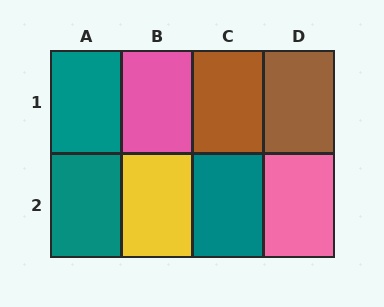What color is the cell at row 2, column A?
Teal.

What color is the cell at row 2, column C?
Teal.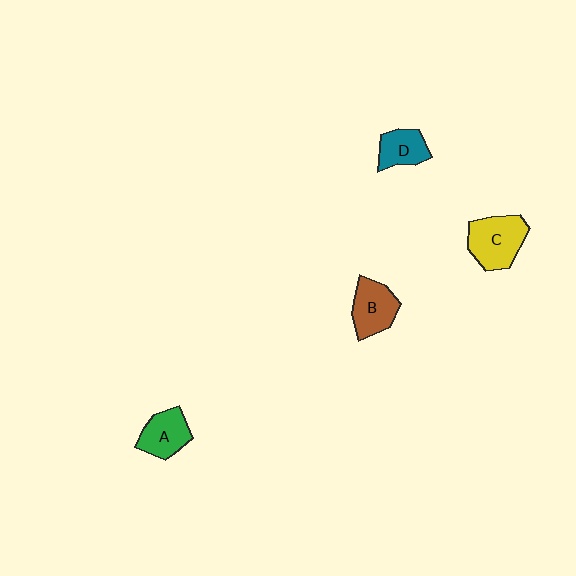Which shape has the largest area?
Shape C (yellow).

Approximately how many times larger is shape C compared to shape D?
Approximately 1.6 times.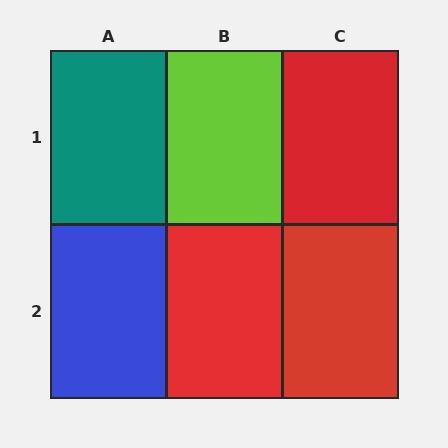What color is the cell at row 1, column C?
Red.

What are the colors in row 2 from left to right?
Blue, red, red.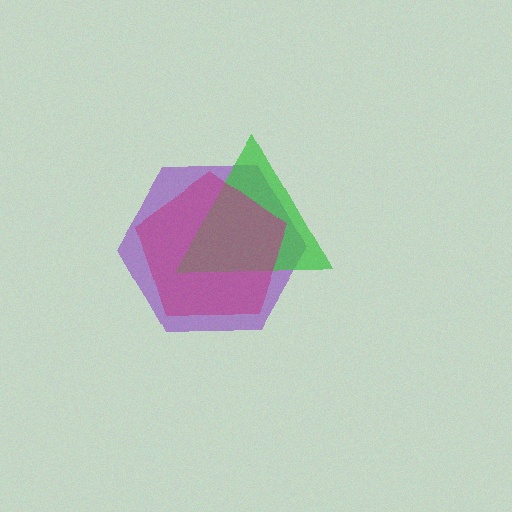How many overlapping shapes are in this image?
There are 3 overlapping shapes in the image.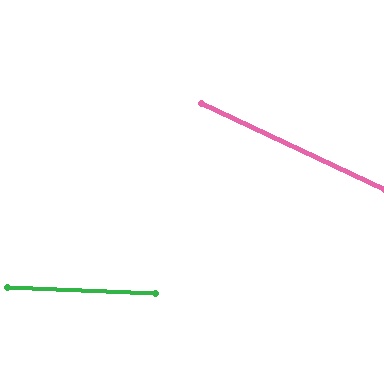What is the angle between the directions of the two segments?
Approximately 23 degrees.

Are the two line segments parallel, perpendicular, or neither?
Neither parallel nor perpendicular — they differ by about 23°.